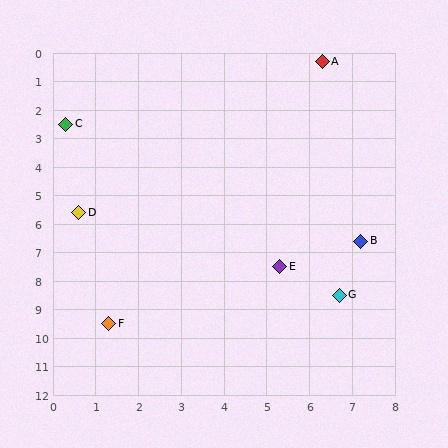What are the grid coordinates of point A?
Point A is at approximately (6.3, 0.3).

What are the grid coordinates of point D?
Point D is at approximately (0.6, 5.6).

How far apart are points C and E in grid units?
Points C and E are about 7.1 grid units apart.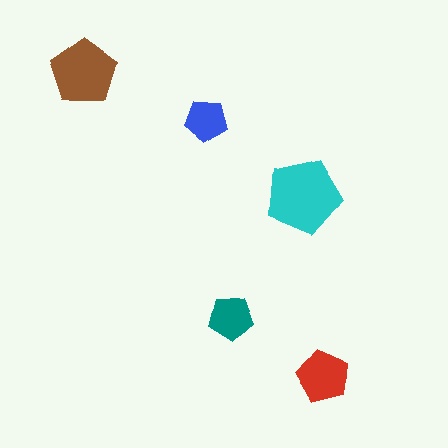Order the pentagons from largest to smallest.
the cyan one, the brown one, the red one, the teal one, the blue one.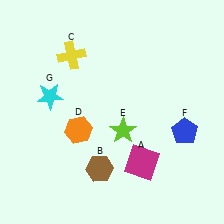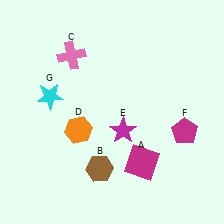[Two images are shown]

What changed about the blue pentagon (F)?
In Image 1, F is blue. In Image 2, it changed to magenta.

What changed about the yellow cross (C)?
In Image 1, C is yellow. In Image 2, it changed to pink.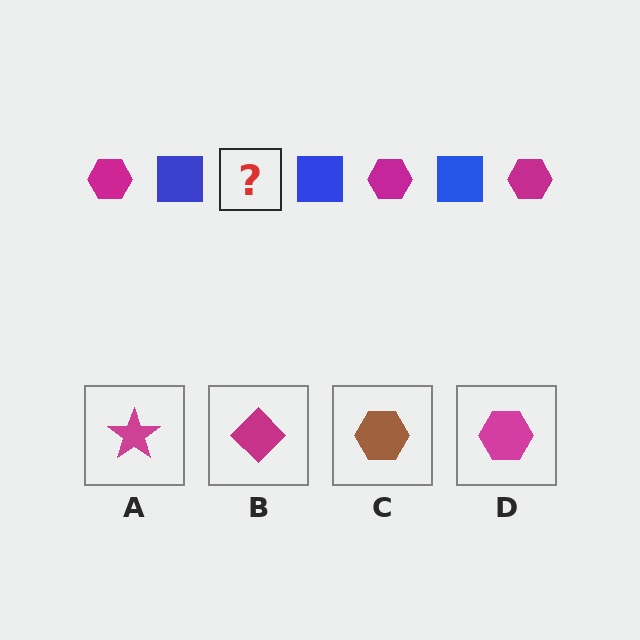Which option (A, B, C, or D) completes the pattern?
D.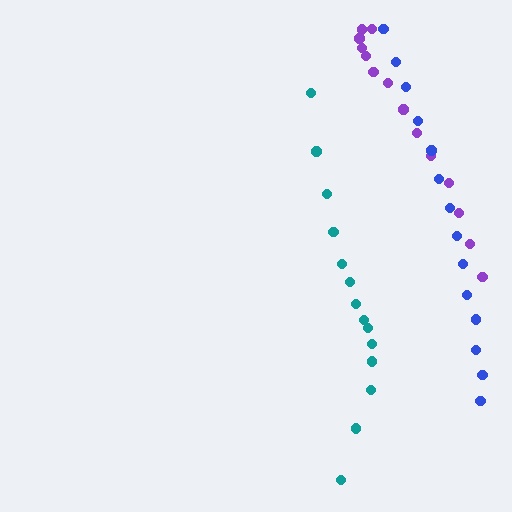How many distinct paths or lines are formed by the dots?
There are 3 distinct paths.